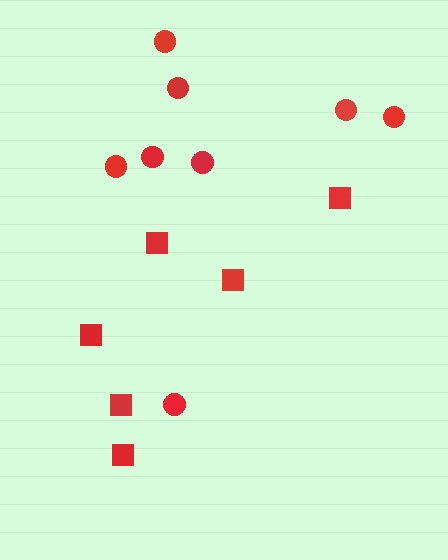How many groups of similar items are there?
There are 2 groups: one group of circles (8) and one group of squares (6).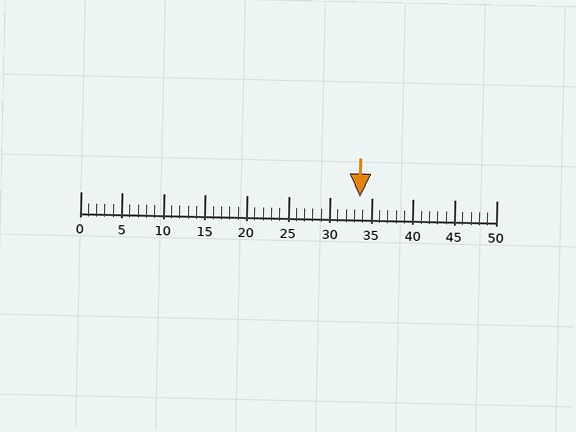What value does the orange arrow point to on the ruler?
The orange arrow points to approximately 34.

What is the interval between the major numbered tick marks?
The major tick marks are spaced 5 units apart.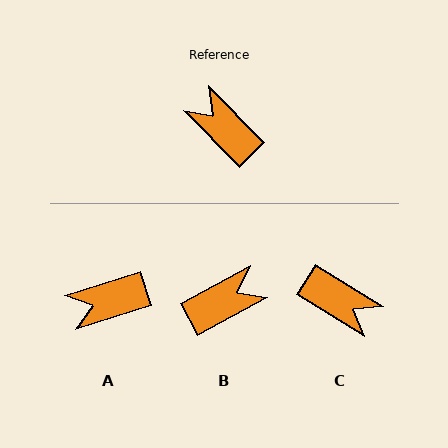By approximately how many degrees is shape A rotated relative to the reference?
Approximately 62 degrees counter-clockwise.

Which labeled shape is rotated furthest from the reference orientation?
C, about 167 degrees away.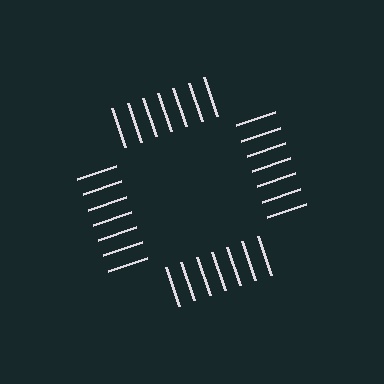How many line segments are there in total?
28 — 7 along each of the 4 edges.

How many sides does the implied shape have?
4 sides — the line-ends trace a square.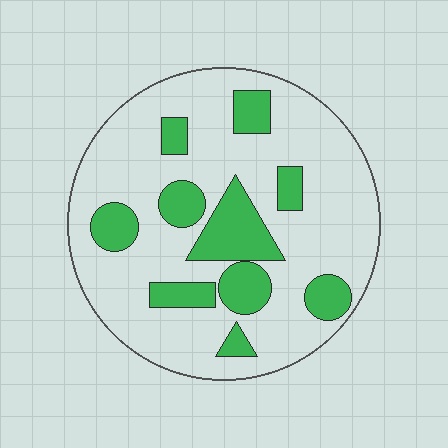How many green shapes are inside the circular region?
10.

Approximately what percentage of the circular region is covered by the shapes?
Approximately 25%.